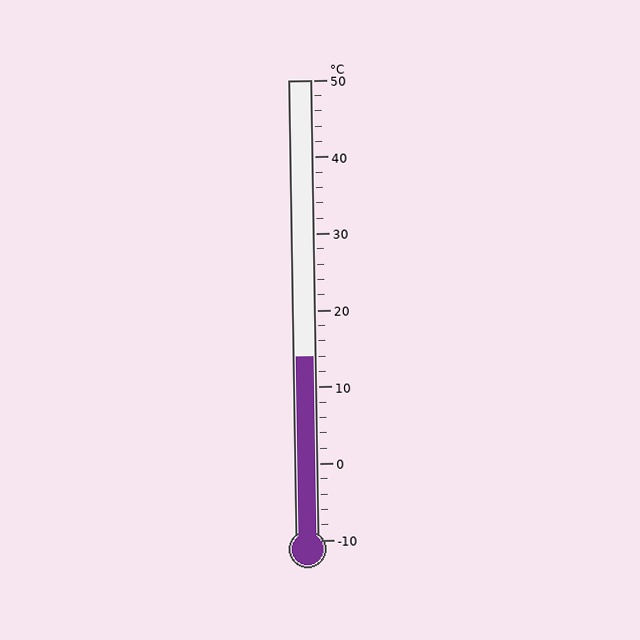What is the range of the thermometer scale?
The thermometer scale ranges from -10°C to 50°C.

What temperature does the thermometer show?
The thermometer shows approximately 14°C.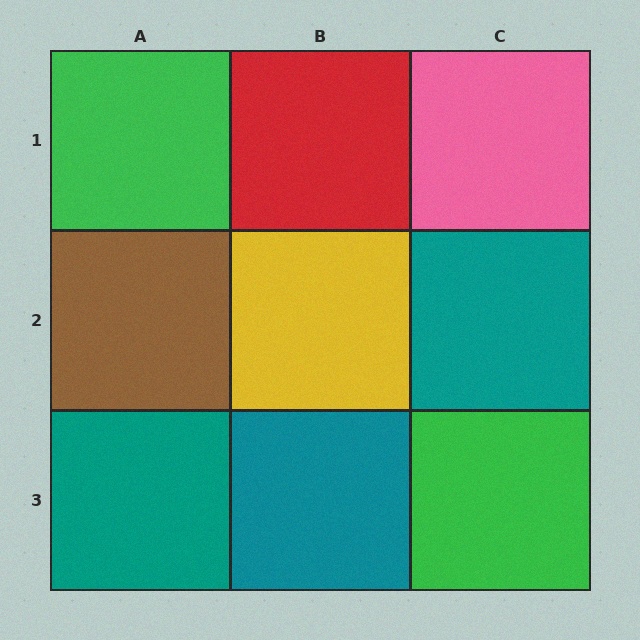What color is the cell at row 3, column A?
Teal.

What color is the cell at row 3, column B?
Teal.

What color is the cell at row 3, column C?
Green.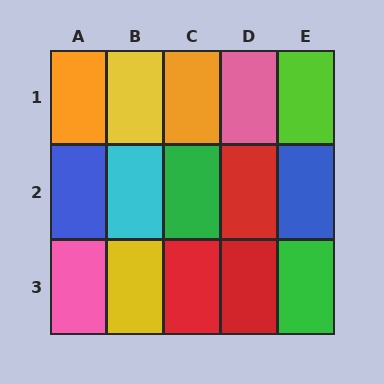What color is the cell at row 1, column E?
Lime.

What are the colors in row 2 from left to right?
Blue, cyan, green, red, blue.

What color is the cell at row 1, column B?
Yellow.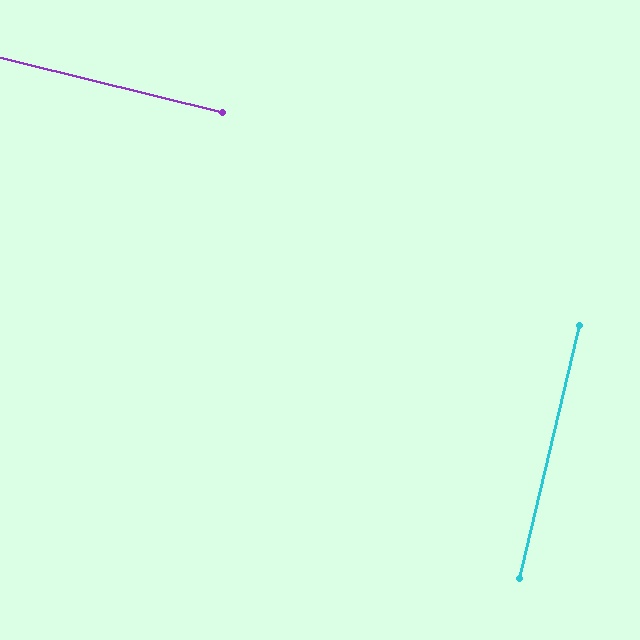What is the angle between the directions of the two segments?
Approximately 89 degrees.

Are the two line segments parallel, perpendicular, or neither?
Perpendicular — they meet at approximately 89°.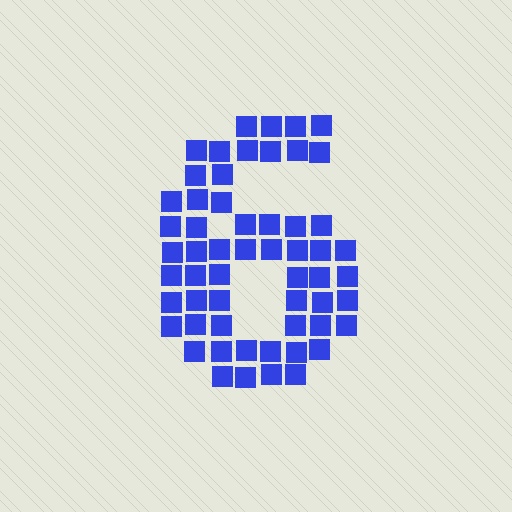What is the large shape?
The large shape is the digit 6.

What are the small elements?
The small elements are squares.